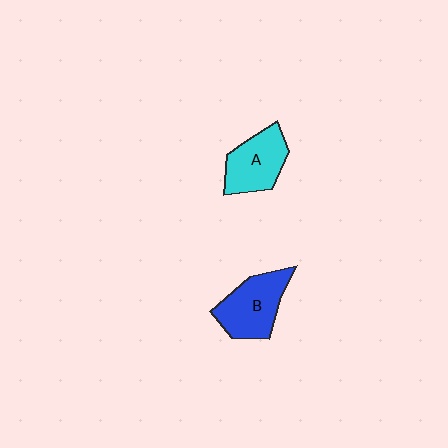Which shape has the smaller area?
Shape A (cyan).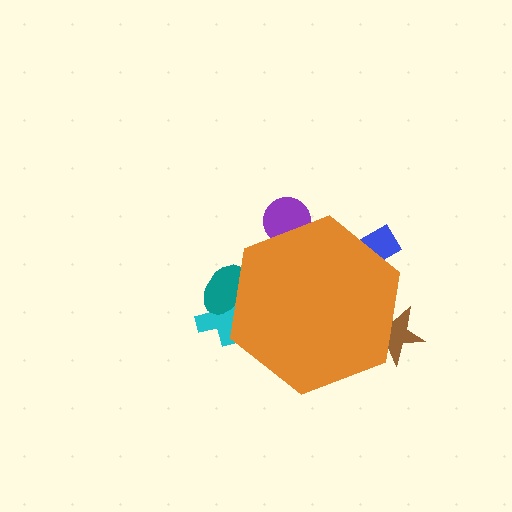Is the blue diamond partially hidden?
Yes, the blue diamond is partially hidden behind the orange hexagon.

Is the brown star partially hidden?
Yes, the brown star is partially hidden behind the orange hexagon.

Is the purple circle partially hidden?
Yes, the purple circle is partially hidden behind the orange hexagon.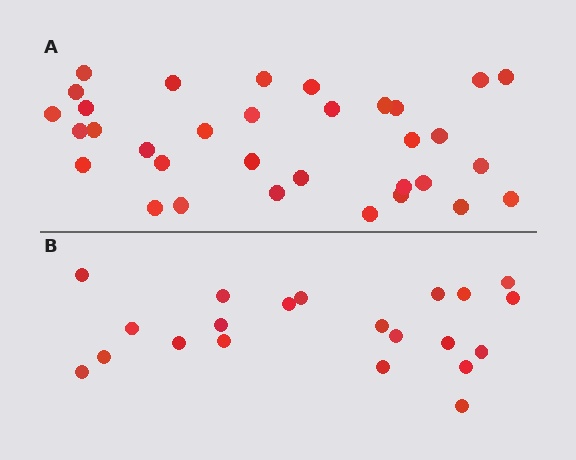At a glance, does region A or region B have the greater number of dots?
Region A (the top region) has more dots.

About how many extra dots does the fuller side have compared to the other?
Region A has roughly 12 or so more dots than region B.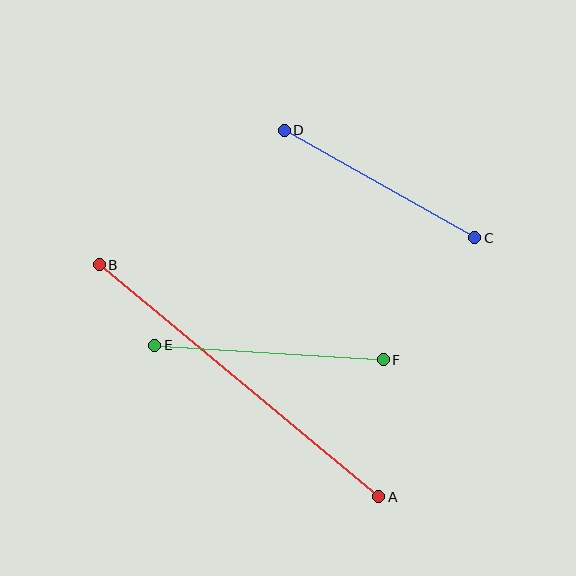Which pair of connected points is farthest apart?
Points A and B are farthest apart.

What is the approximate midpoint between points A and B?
The midpoint is at approximately (239, 381) pixels.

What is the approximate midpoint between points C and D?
The midpoint is at approximately (380, 184) pixels.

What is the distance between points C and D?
The distance is approximately 219 pixels.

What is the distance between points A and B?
The distance is approximately 363 pixels.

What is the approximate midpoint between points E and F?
The midpoint is at approximately (269, 352) pixels.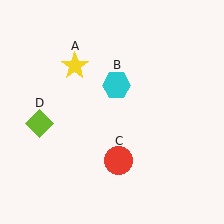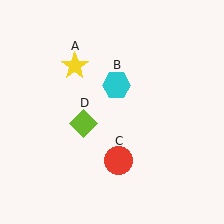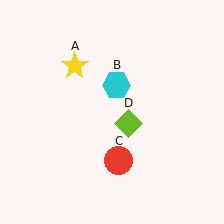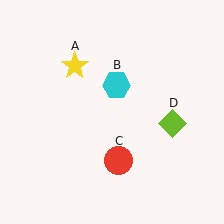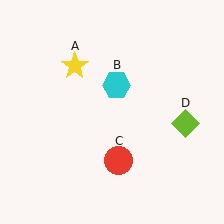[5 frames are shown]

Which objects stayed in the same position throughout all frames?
Yellow star (object A) and cyan hexagon (object B) and red circle (object C) remained stationary.